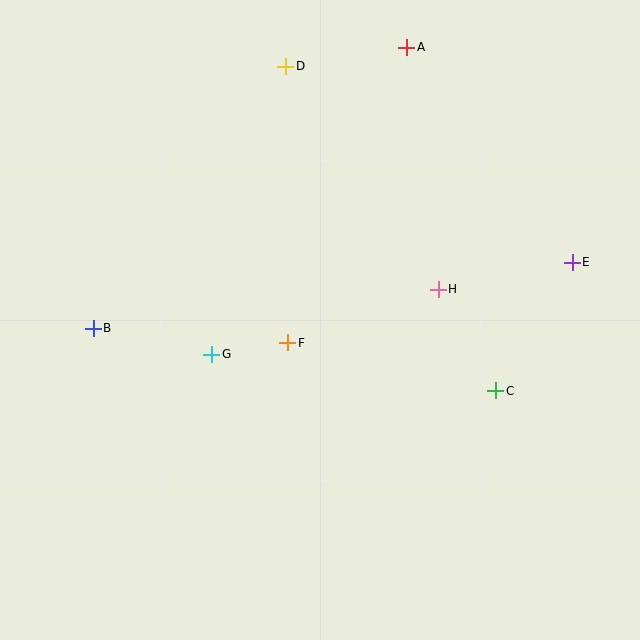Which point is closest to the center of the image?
Point F at (288, 343) is closest to the center.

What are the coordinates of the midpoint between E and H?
The midpoint between E and H is at (505, 276).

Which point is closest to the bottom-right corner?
Point C is closest to the bottom-right corner.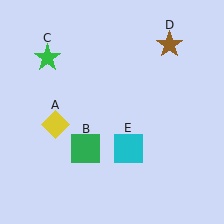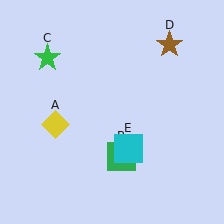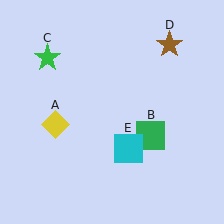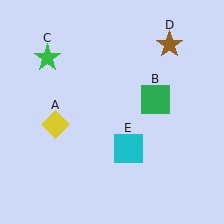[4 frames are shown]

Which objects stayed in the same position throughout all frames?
Yellow diamond (object A) and green star (object C) and brown star (object D) and cyan square (object E) remained stationary.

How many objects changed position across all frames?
1 object changed position: green square (object B).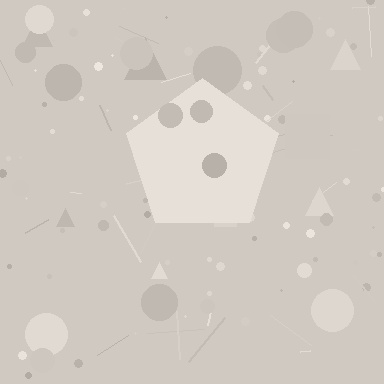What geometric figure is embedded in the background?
A pentagon is embedded in the background.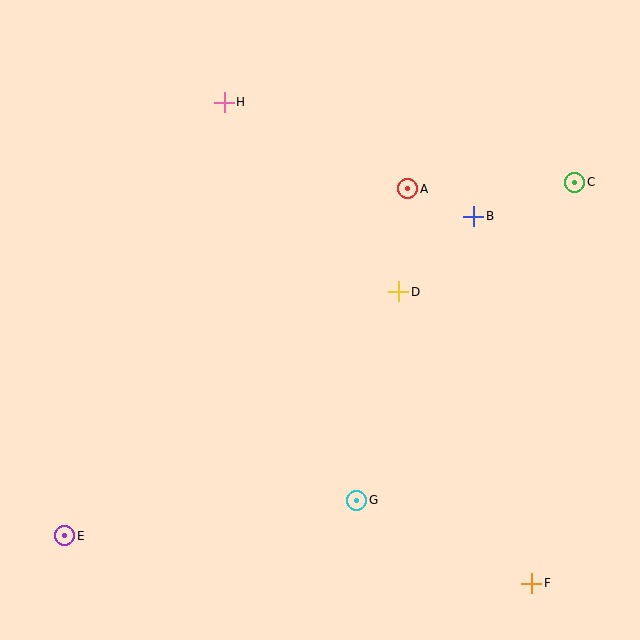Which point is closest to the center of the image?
Point D at (399, 292) is closest to the center.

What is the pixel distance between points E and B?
The distance between E and B is 519 pixels.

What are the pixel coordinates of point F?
Point F is at (532, 583).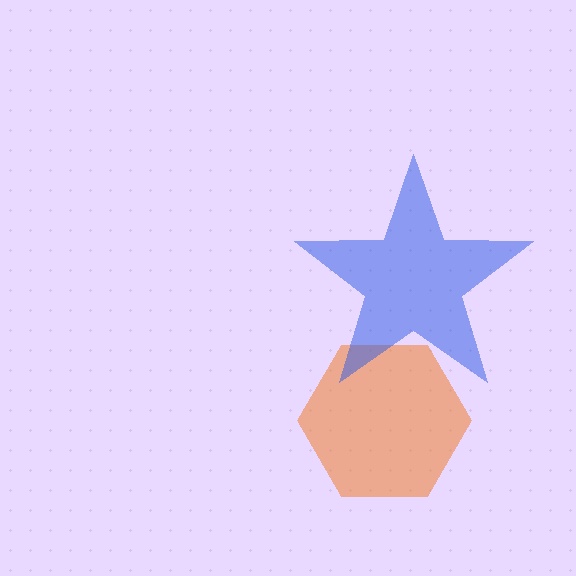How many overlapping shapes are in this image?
There are 2 overlapping shapes in the image.